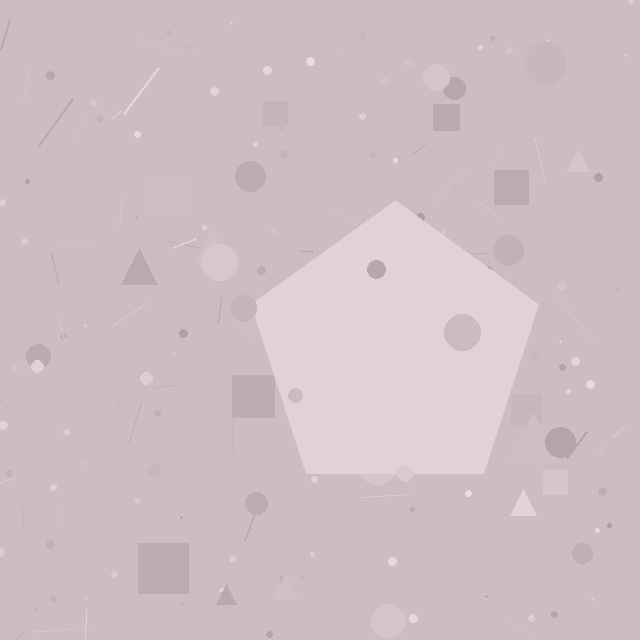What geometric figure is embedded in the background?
A pentagon is embedded in the background.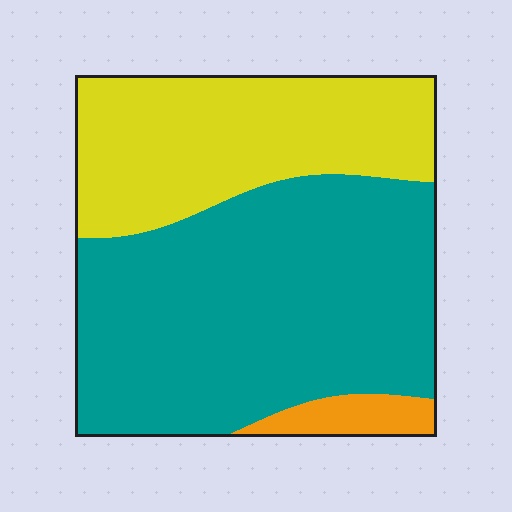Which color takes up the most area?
Teal, at roughly 60%.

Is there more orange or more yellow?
Yellow.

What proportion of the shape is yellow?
Yellow takes up about one third (1/3) of the shape.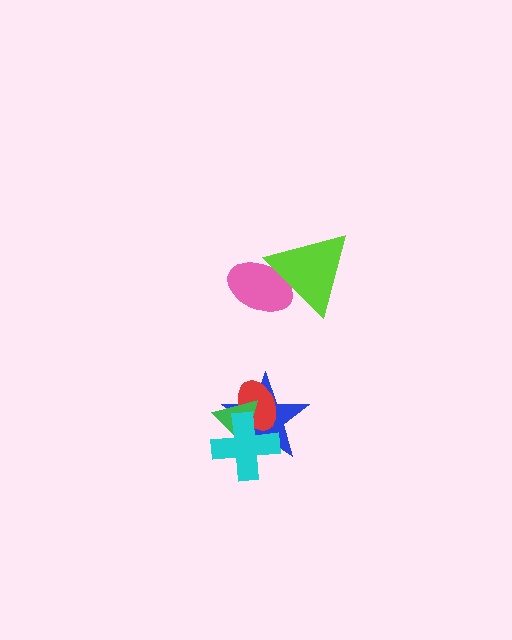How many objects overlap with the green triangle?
3 objects overlap with the green triangle.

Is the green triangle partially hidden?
Yes, it is partially covered by another shape.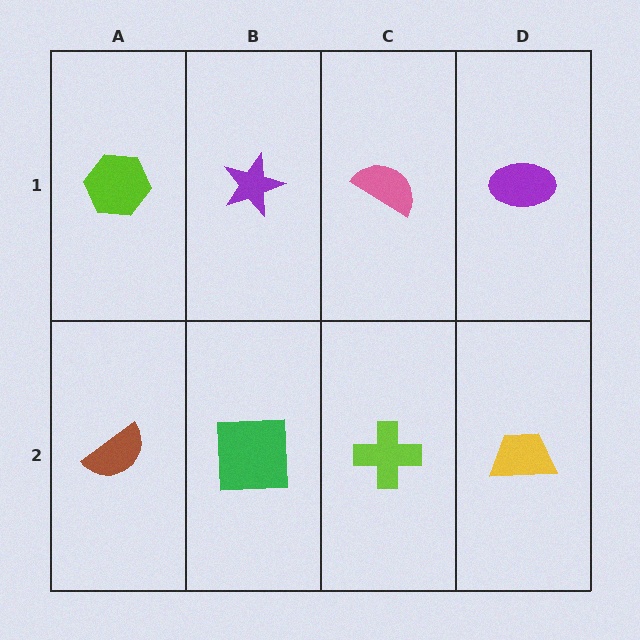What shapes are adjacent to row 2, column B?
A purple star (row 1, column B), a brown semicircle (row 2, column A), a lime cross (row 2, column C).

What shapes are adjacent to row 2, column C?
A pink semicircle (row 1, column C), a green square (row 2, column B), a yellow trapezoid (row 2, column D).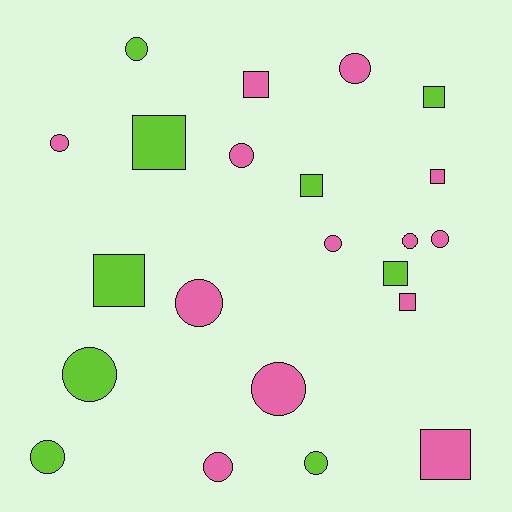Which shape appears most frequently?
Circle, with 13 objects.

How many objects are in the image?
There are 22 objects.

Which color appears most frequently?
Pink, with 13 objects.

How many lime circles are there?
There are 4 lime circles.